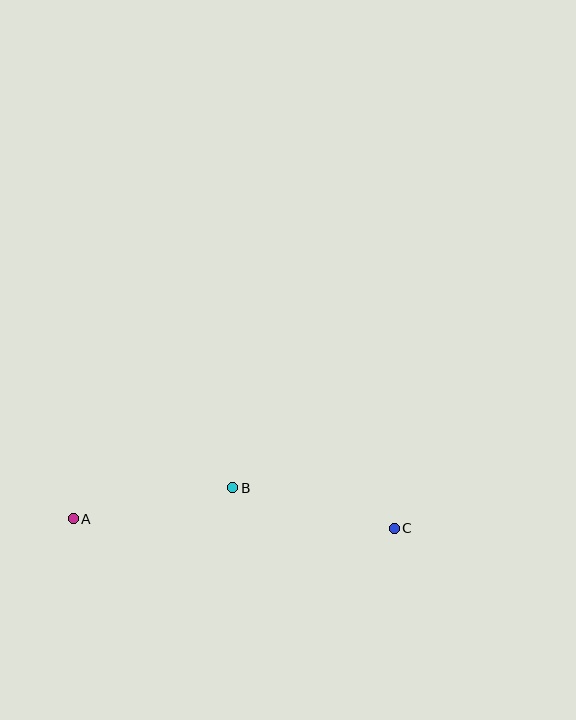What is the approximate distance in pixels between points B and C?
The distance between B and C is approximately 166 pixels.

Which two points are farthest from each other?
Points A and C are farthest from each other.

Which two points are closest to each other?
Points A and B are closest to each other.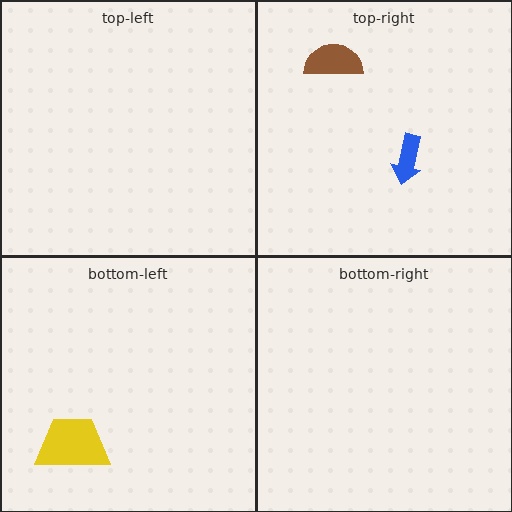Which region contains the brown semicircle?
The top-right region.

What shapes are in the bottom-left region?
The yellow trapezoid.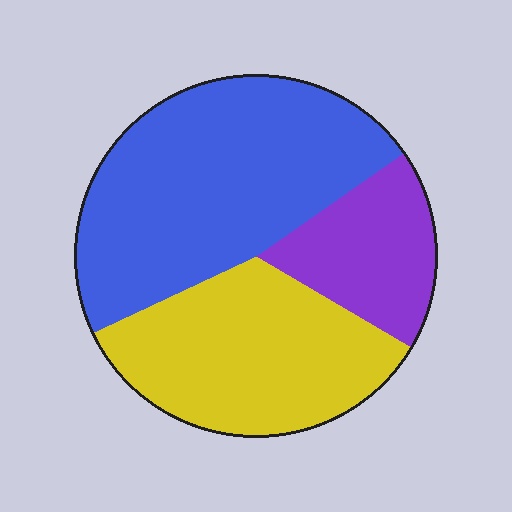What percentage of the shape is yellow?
Yellow takes up about one third (1/3) of the shape.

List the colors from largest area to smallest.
From largest to smallest: blue, yellow, purple.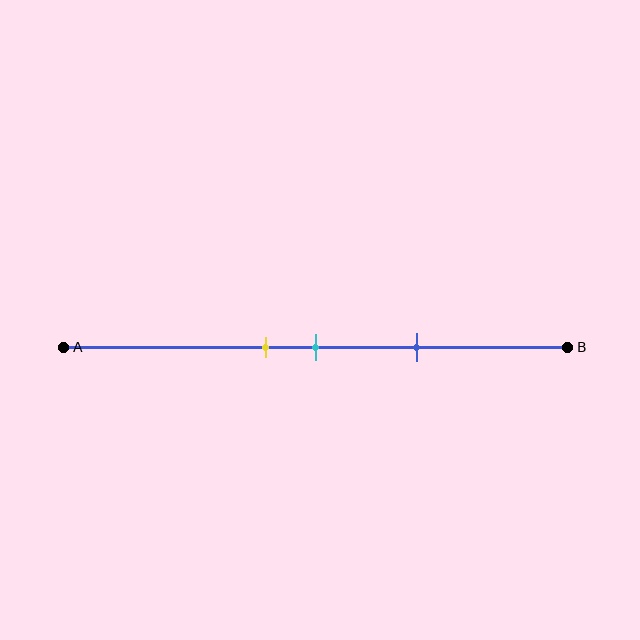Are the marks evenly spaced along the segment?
Yes, the marks are approximately evenly spaced.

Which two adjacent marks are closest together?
The yellow and cyan marks are the closest adjacent pair.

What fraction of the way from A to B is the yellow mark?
The yellow mark is approximately 40% (0.4) of the way from A to B.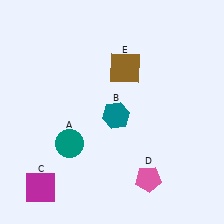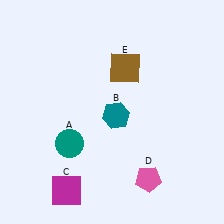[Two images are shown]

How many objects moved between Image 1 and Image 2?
1 object moved between the two images.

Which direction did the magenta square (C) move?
The magenta square (C) moved right.